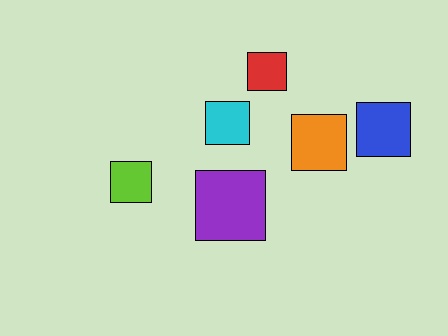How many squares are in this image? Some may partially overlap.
There are 6 squares.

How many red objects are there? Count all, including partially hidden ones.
There is 1 red object.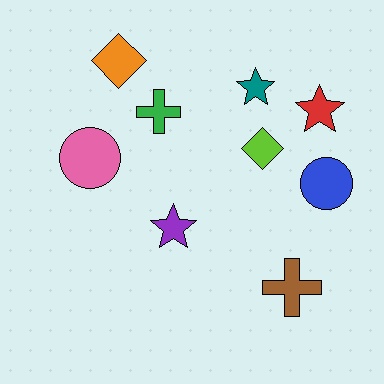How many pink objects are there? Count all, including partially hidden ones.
There is 1 pink object.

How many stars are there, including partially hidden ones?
There are 3 stars.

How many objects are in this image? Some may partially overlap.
There are 9 objects.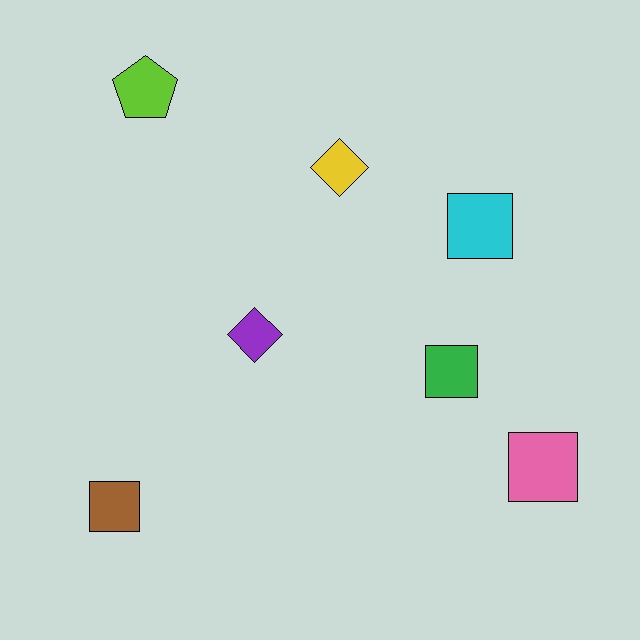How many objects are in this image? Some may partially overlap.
There are 7 objects.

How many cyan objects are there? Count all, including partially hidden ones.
There is 1 cyan object.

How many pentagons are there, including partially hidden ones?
There is 1 pentagon.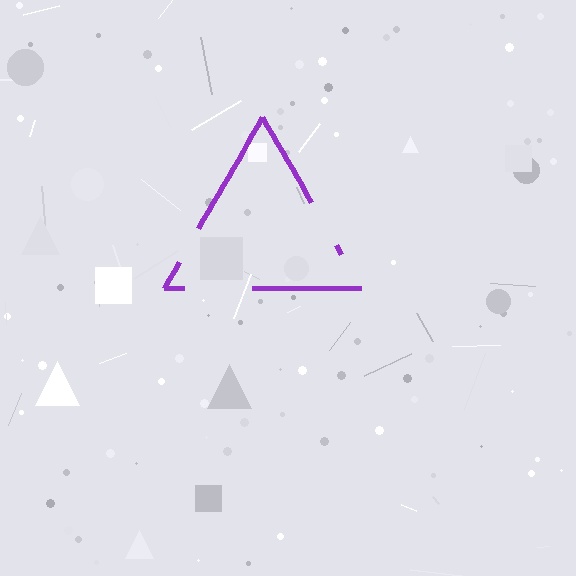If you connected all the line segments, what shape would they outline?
They would outline a triangle.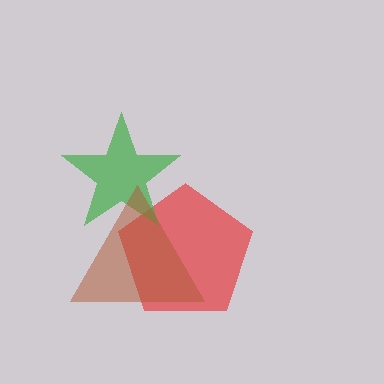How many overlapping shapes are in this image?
There are 3 overlapping shapes in the image.